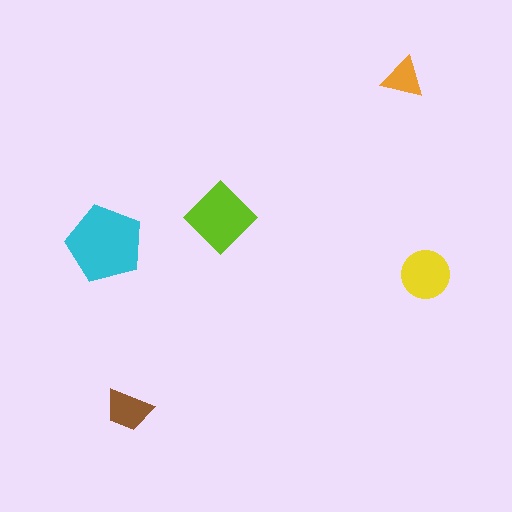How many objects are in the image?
There are 5 objects in the image.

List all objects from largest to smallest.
The cyan pentagon, the lime diamond, the yellow circle, the brown trapezoid, the orange triangle.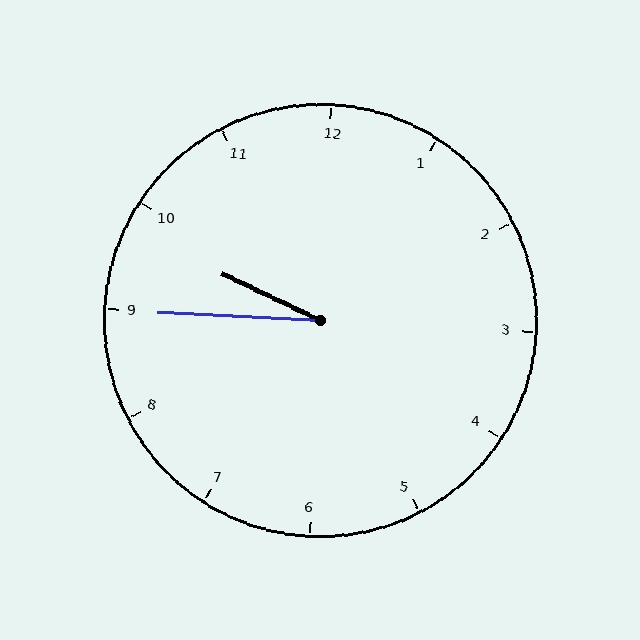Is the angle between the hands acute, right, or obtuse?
It is acute.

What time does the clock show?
9:45.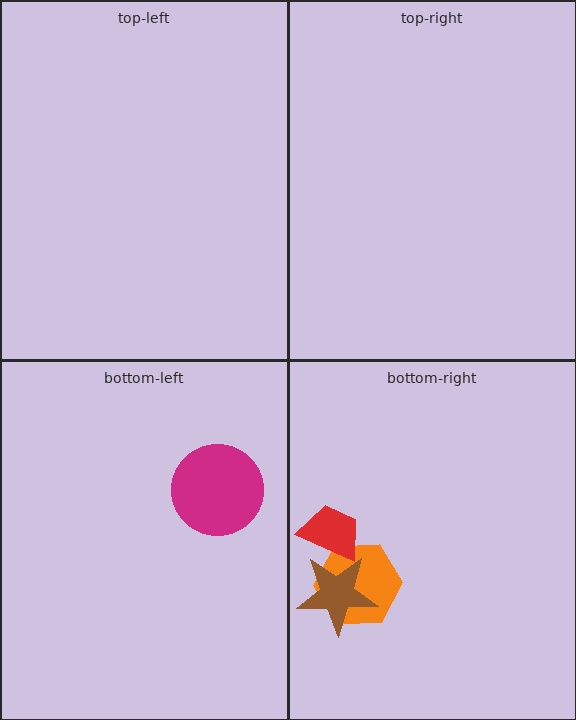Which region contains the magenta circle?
The bottom-left region.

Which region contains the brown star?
The bottom-right region.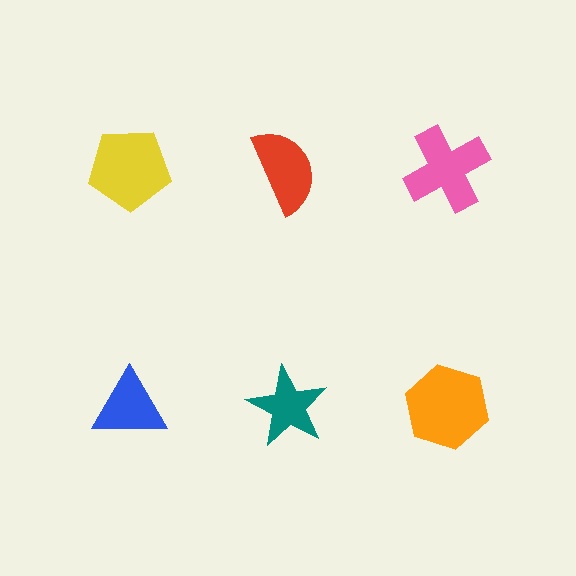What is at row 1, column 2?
A red semicircle.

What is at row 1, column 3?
A pink cross.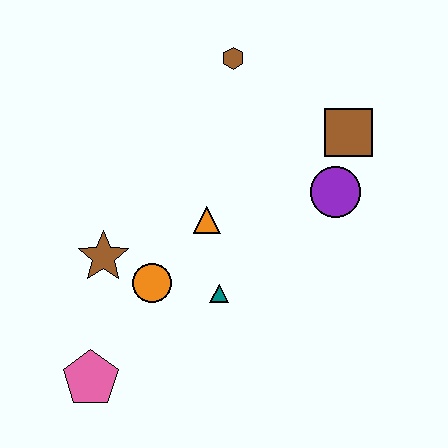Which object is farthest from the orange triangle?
The pink pentagon is farthest from the orange triangle.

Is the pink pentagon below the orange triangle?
Yes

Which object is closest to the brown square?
The purple circle is closest to the brown square.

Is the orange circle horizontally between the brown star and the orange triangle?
Yes